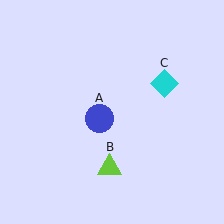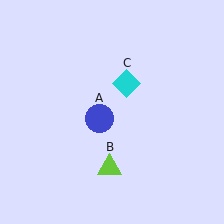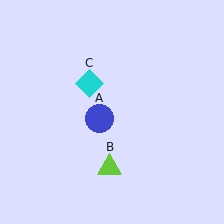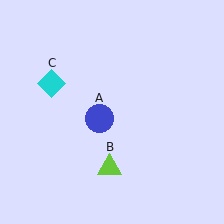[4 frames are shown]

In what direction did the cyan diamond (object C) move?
The cyan diamond (object C) moved left.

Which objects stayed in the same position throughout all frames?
Blue circle (object A) and lime triangle (object B) remained stationary.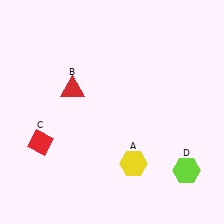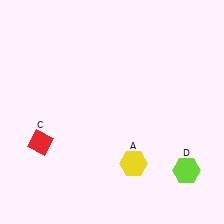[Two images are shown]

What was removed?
The red triangle (B) was removed in Image 2.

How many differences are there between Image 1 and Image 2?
There is 1 difference between the two images.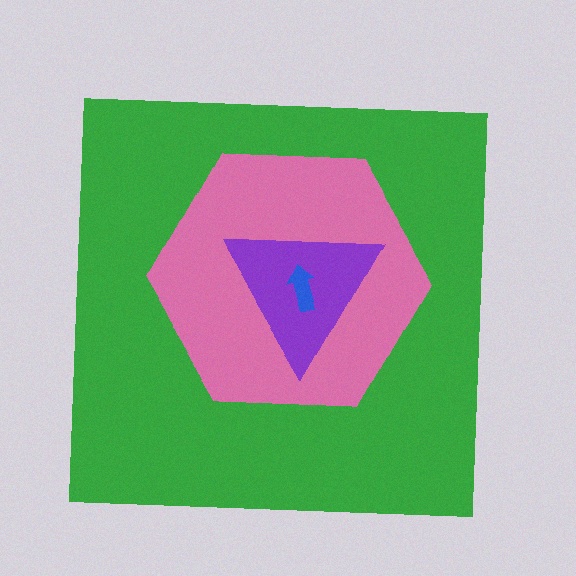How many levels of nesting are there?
4.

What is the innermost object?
The blue arrow.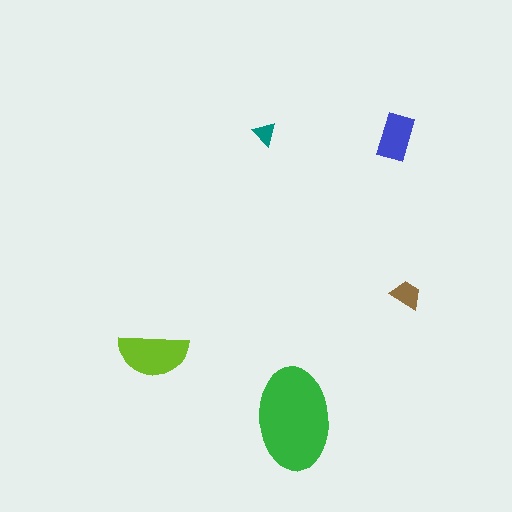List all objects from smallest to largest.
The teal triangle, the brown trapezoid, the blue rectangle, the lime semicircle, the green ellipse.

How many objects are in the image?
There are 5 objects in the image.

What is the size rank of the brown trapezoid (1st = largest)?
4th.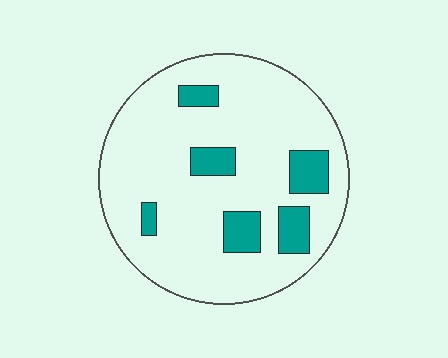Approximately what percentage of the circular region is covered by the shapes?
Approximately 15%.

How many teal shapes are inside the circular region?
6.